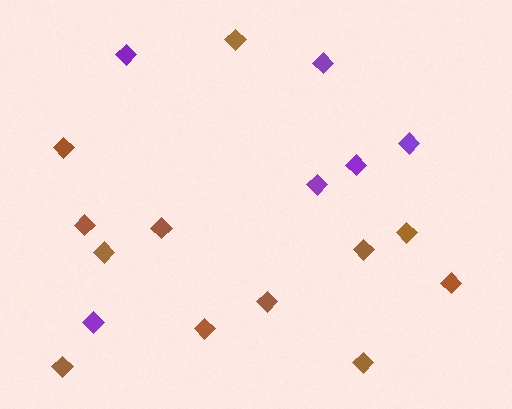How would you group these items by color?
There are 2 groups: one group of brown diamonds (12) and one group of purple diamonds (6).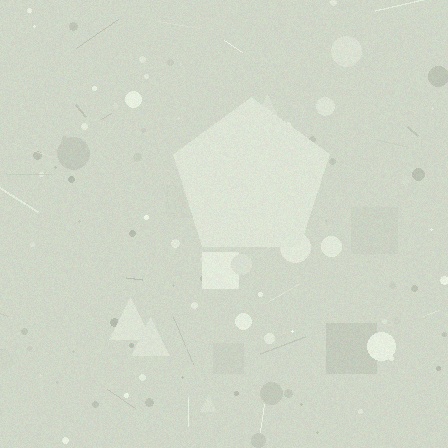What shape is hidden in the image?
A pentagon is hidden in the image.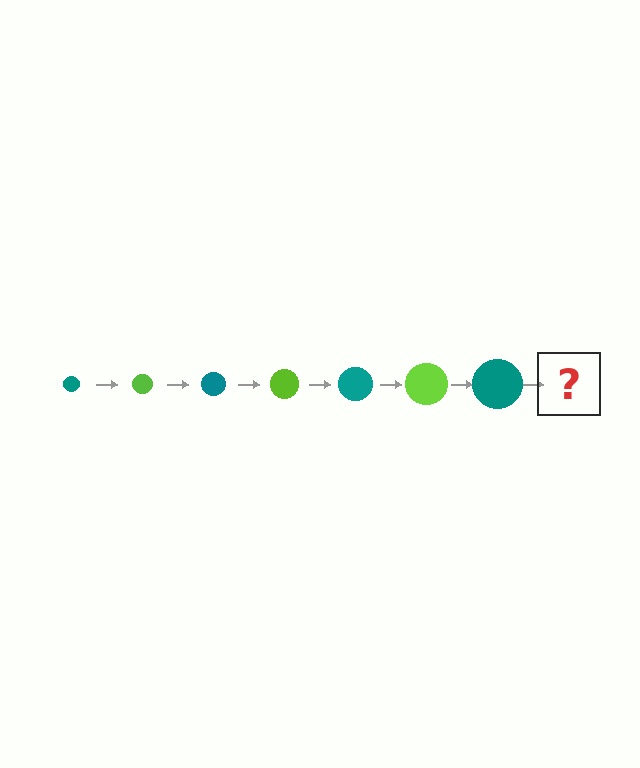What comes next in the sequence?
The next element should be a lime circle, larger than the previous one.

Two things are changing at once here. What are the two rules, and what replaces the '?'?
The two rules are that the circle grows larger each step and the color cycles through teal and lime. The '?' should be a lime circle, larger than the previous one.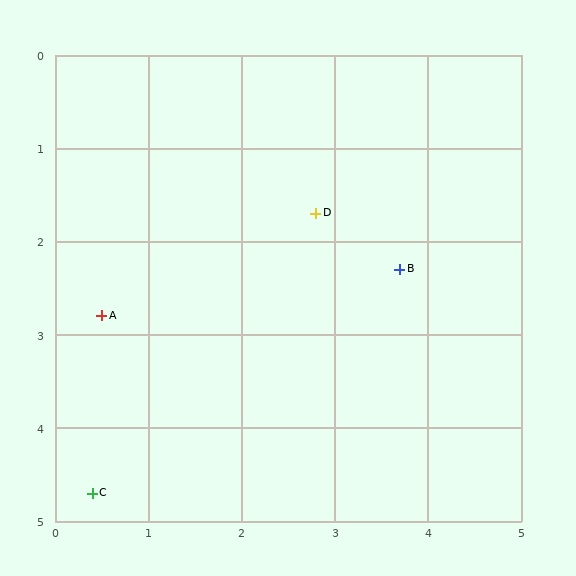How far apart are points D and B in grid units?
Points D and B are about 1.1 grid units apart.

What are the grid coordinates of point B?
Point B is at approximately (3.7, 2.3).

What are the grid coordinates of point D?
Point D is at approximately (2.8, 1.7).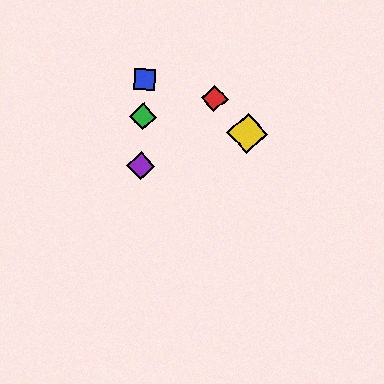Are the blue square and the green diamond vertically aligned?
Yes, both are at x≈145.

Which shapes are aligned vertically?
The blue square, the green diamond, the purple diamond are aligned vertically.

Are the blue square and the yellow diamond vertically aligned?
No, the blue square is at x≈145 and the yellow diamond is at x≈247.